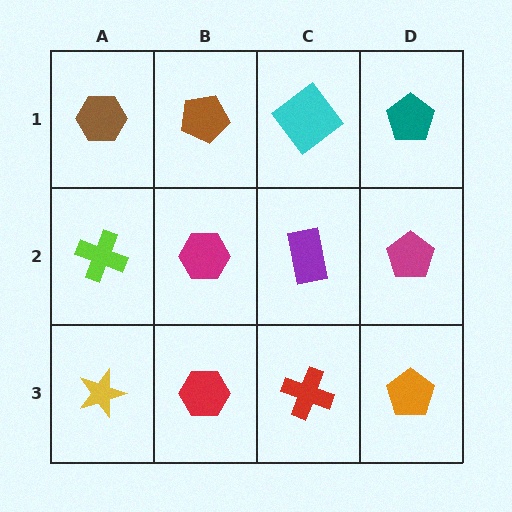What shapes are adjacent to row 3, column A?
A lime cross (row 2, column A), a red hexagon (row 3, column B).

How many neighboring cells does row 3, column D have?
2.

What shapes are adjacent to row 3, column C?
A purple rectangle (row 2, column C), a red hexagon (row 3, column B), an orange pentagon (row 3, column D).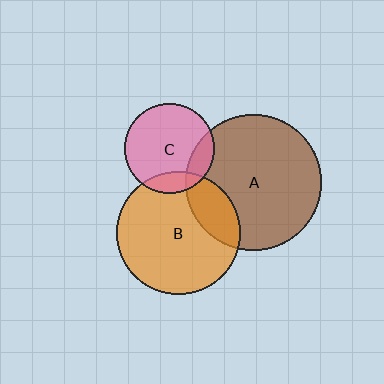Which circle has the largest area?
Circle A (brown).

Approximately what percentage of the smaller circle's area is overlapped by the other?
Approximately 20%.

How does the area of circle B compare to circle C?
Approximately 1.9 times.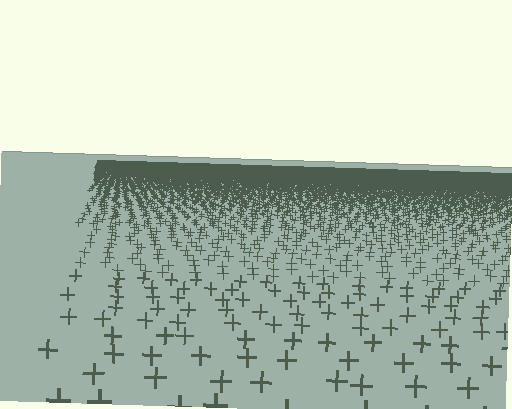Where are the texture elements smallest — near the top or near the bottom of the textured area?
Near the top.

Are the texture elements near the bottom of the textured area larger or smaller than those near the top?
Larger. Near the bottom, elements are closer to the viewer and appear at a bigger on-screen size.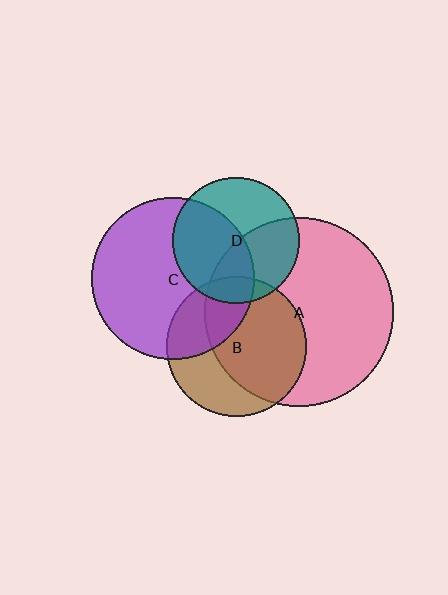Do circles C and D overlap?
Yes.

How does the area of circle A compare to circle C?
Approximately 1.4 times.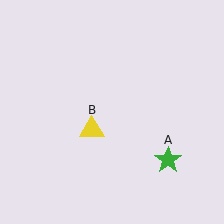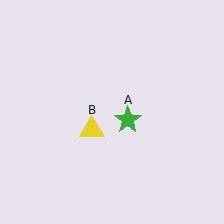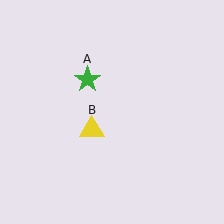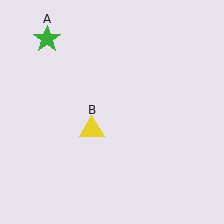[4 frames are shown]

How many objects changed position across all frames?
1 object changed position: green star (object A).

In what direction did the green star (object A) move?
The green star (object A) moved up and to the left.